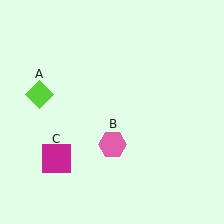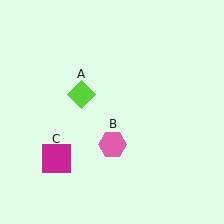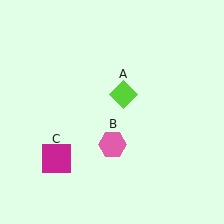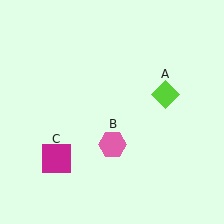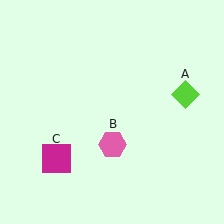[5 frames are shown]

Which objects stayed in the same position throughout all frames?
Pink hexagon (object B) and magenta square (object C) remained stationary.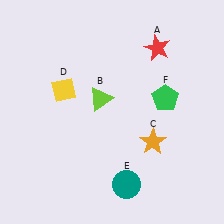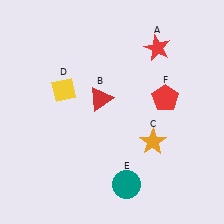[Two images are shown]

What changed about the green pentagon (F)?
In Image 1, F is green. In Image 2, it changed to red.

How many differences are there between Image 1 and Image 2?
There are 2 differences between the two images.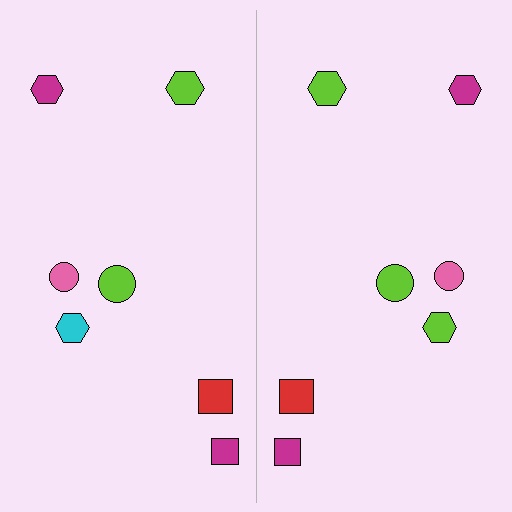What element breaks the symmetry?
The lime hexagon on the right side breaks the symmetry — its mirror counterpart is cyan.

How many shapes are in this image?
There are 14 shapes in this image.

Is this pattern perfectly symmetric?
No, the pattern is not perfectly symmetric. The lime hexagon on the right side breaks the symmetry — its mirror counterpart is cyan.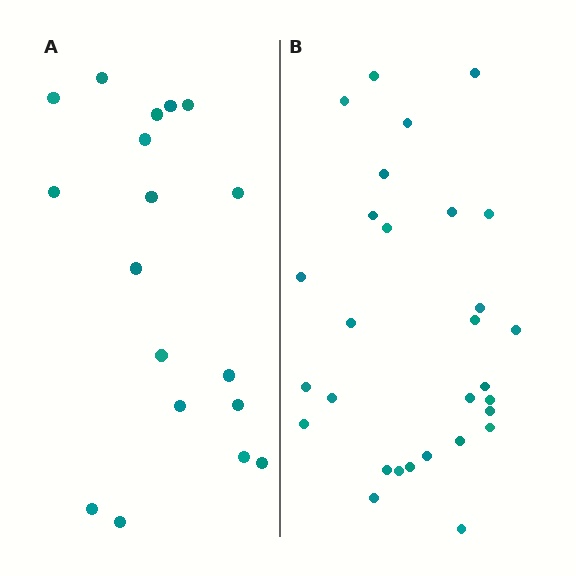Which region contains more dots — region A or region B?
Region B (the right region) has more dots.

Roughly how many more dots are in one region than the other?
Region B has roughly 12 or so more dots than region A.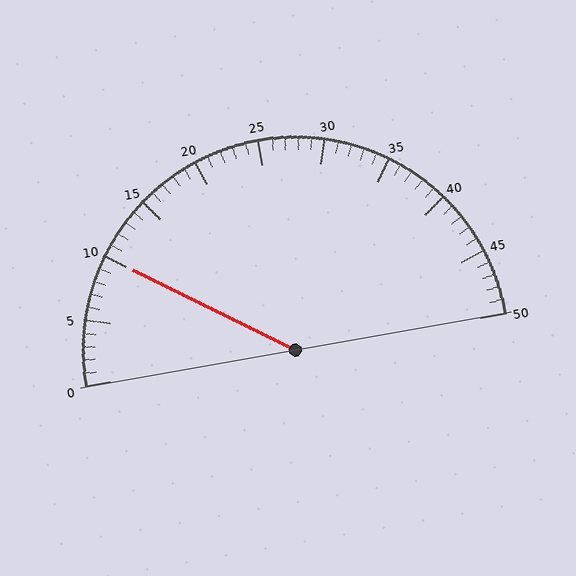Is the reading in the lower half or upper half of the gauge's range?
The reading is in the lower half of the range (0 to 50).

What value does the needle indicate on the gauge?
The needle indicates approximately 10.